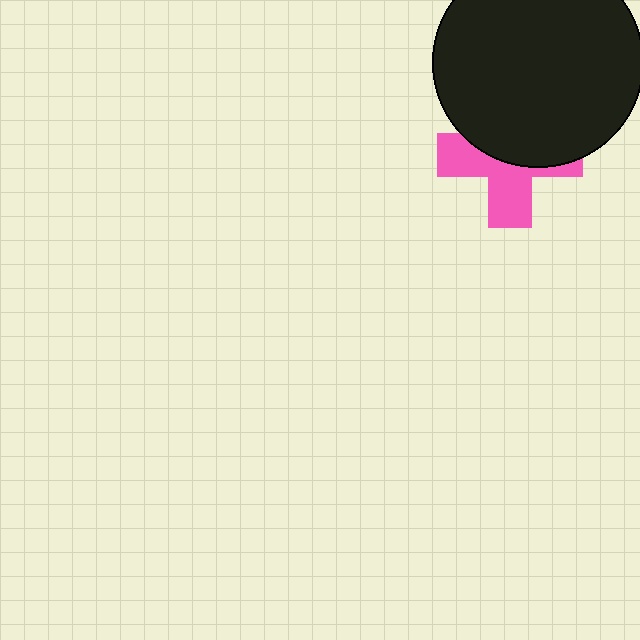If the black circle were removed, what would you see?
You would see the complete pink cross.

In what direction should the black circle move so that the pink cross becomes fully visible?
The black circle should move up. That is the shortest direction to clear the overlap and leave the pink cross fully visible.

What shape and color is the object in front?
The object in front is a black circle.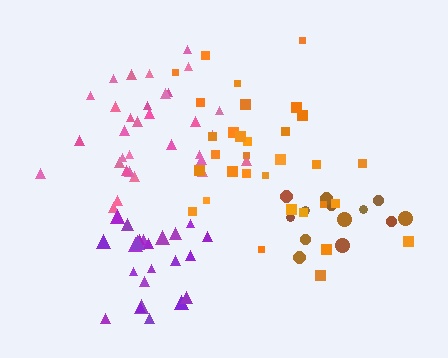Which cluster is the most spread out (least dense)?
Orange.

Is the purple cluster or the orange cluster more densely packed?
Purple.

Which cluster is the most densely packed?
Purple.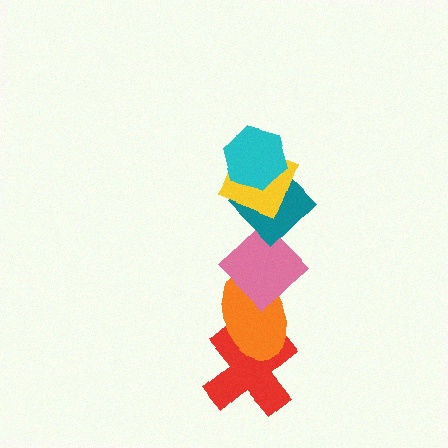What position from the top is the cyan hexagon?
The cyan hexagon is 1st from the top.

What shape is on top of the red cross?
The orange ellipse is on top of the red cross.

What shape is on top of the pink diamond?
The teal diamond is on top of the pink diamond.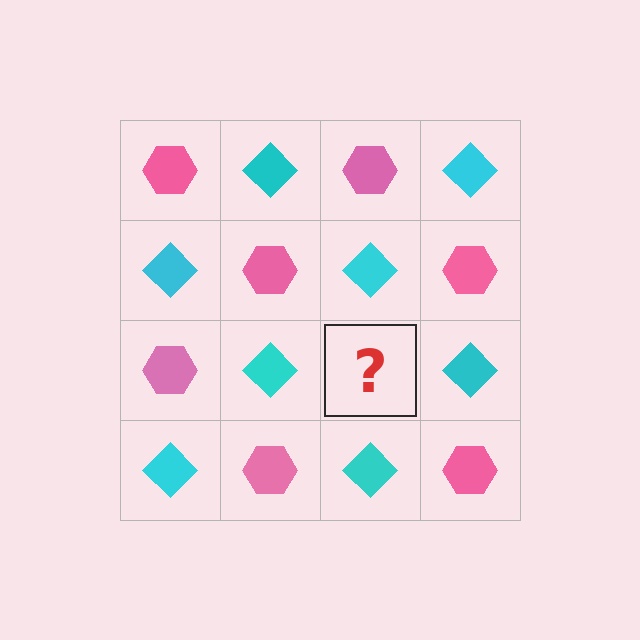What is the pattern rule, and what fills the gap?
The rule is that it alternates pink hexagon and cyan diamond in a checkerboard pattern. The gap should be filled with a pink hexagon.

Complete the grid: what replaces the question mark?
The question mark should be replaced with a pink hexagon.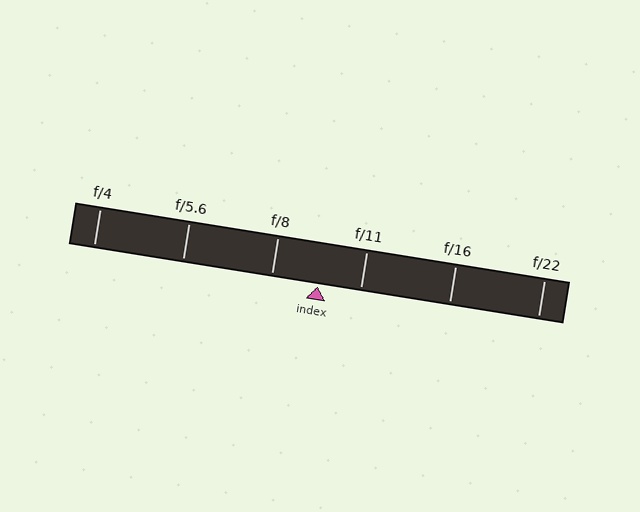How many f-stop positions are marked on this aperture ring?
There are 6 f-stop positions marked.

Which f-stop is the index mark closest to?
The index mark is closest to f/11.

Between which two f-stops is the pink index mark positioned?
The index mark is between f/8 and f/11.